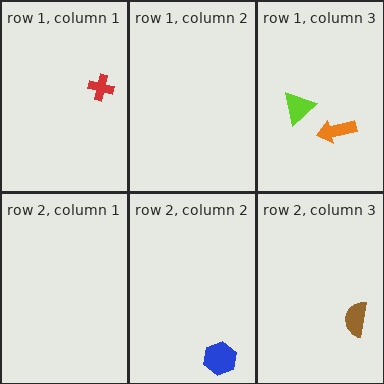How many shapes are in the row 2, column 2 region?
1.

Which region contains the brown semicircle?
The row 2, column 3 region.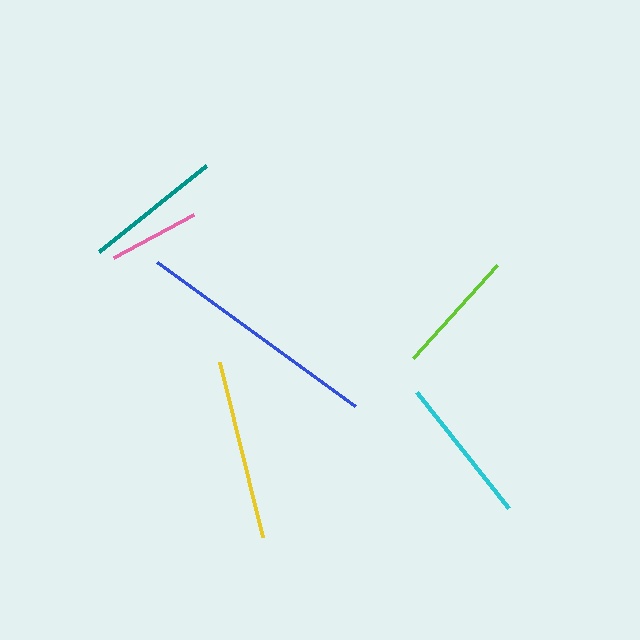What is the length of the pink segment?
The pink segment is approximately 90 pixels long.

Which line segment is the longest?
The blue line is the longest at approximately 245 pixels.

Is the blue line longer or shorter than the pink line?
The blue line is longer than the pink line.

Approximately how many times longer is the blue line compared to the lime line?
The blue line is approximately 1.9 times the length of the lime line.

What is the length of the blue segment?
The blue segment is approximately 245 pixels long.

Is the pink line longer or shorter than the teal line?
The teal line is longer than the pink line.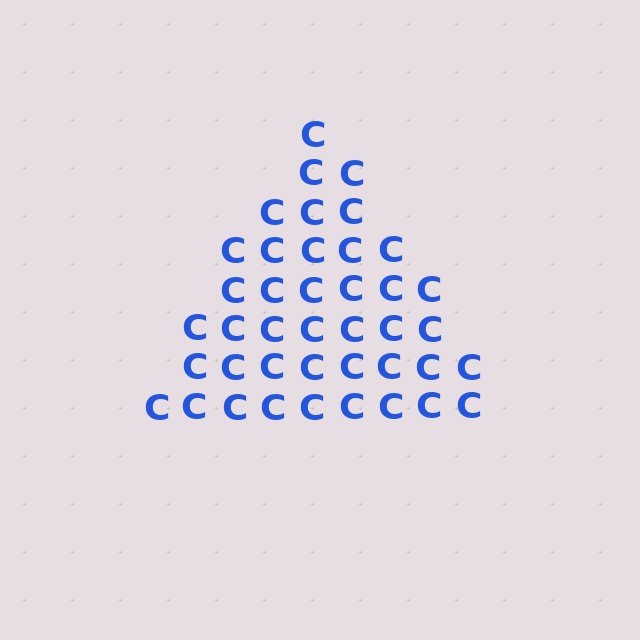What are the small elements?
The small elements are letter C's.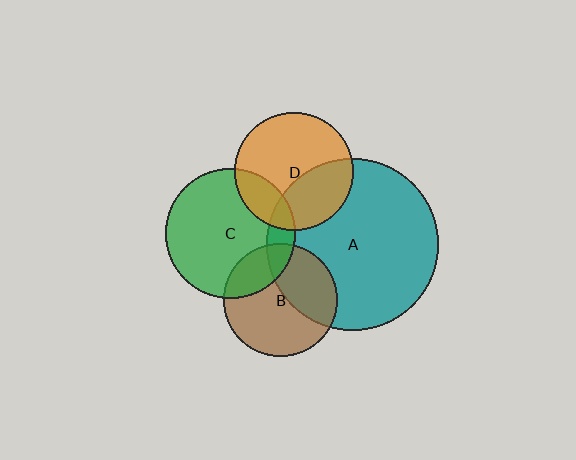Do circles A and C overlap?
Yes.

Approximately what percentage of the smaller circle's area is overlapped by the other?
Approximately 15%.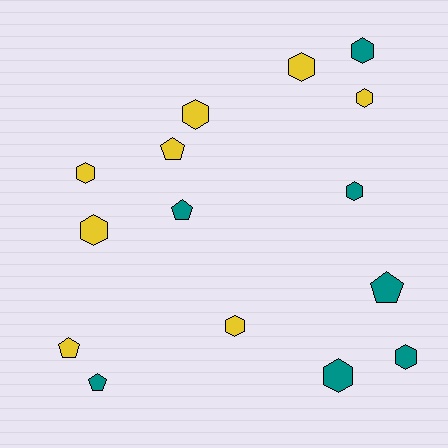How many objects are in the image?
There are 15 objects.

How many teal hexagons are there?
There are 4 teal hexagons.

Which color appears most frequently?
Yellow, with 8 objects.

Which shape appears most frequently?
Hexagon, with 10 objects.